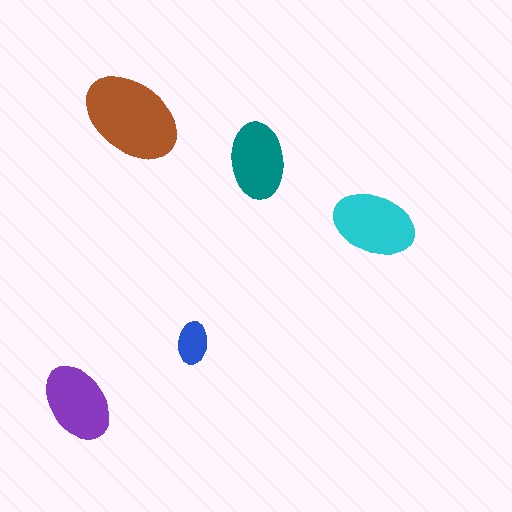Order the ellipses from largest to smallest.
the brown one, the cyan one, the purple one, the teal one, the blue one.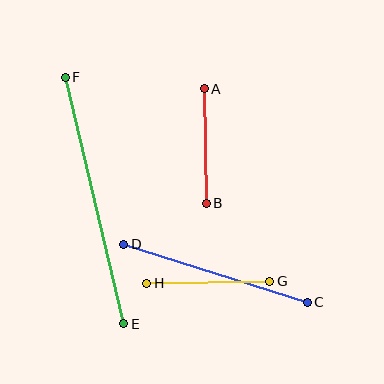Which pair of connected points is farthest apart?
Points E and F are farthest apart.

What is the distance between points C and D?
The distance is approximately 192 pixels.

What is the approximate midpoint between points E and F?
The midpoint is at approximately (95, 201) pixels.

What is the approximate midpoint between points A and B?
The midpoint is at approximately (205, 146) pixels.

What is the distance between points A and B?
The distance is approximately 115 pixels.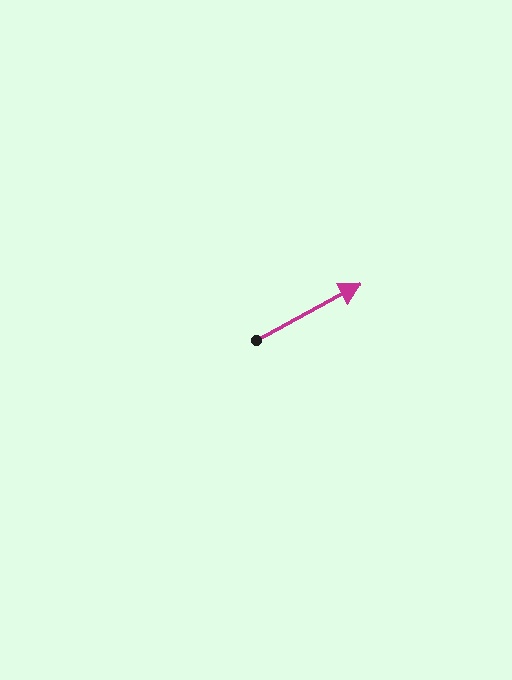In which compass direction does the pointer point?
Northeast.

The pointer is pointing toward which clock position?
Roughly 2 o'clock.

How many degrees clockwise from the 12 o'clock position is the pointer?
Approximately 62 degrees.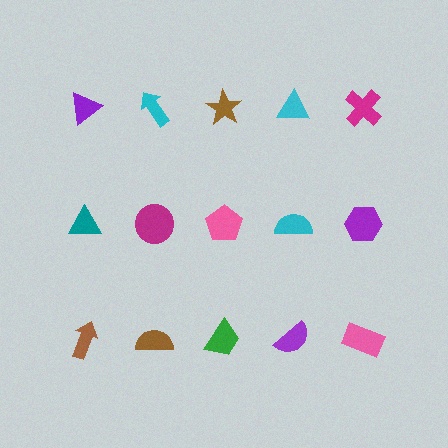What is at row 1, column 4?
A cyan triangle.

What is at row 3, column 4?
A purple semicircle.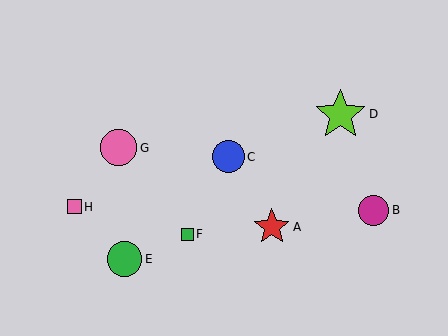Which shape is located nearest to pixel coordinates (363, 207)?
The magenta circle (labeled B) at (374, 210) is nearest to that location.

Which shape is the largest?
The lime star (labeled D) is the largest.